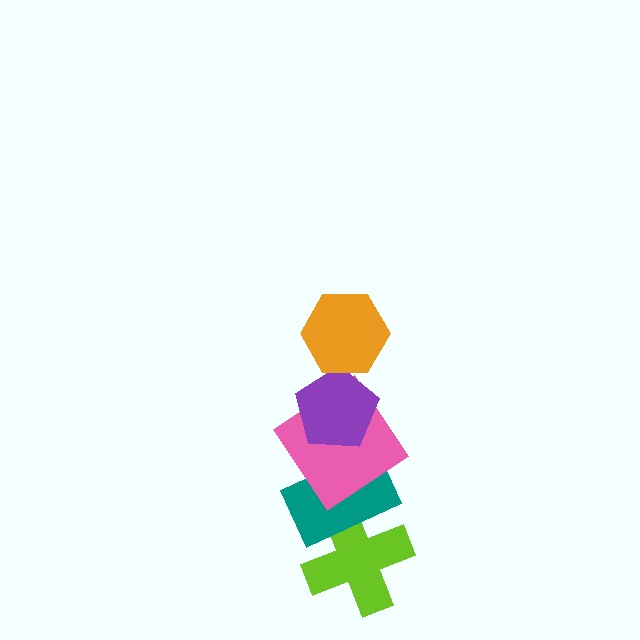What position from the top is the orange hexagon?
The orange hexagon is 1st from the top.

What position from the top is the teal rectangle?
The teal rectangle is 4th from the top.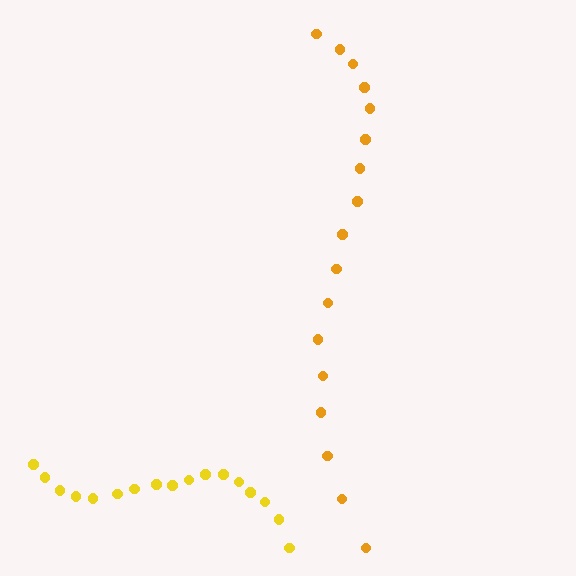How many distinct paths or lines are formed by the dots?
There are 2 distinct paths.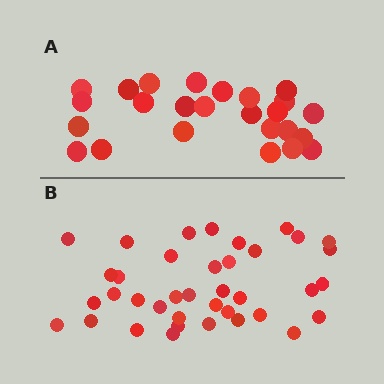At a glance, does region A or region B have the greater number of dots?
Region B (the bottom region) has more dots.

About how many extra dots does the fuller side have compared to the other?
Region B has approximately 15 more dots than region A.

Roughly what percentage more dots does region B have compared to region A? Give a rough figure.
About 50% more.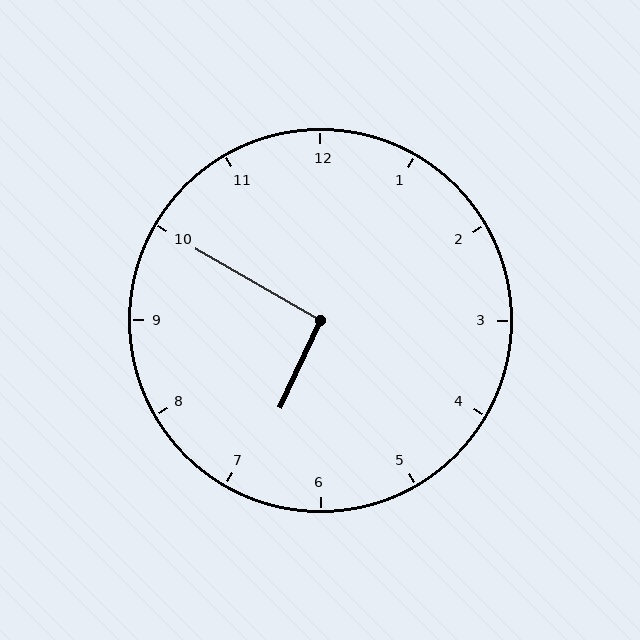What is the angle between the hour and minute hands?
Approximately 95 degrees.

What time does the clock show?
6:50.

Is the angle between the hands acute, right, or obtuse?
It is right.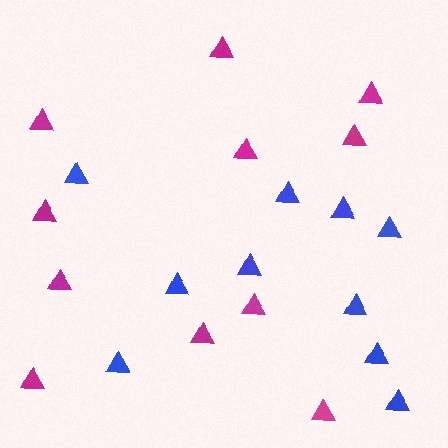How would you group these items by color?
There are 2 groups: one group of blue triangles (10) and one group of magenta triangles (11).